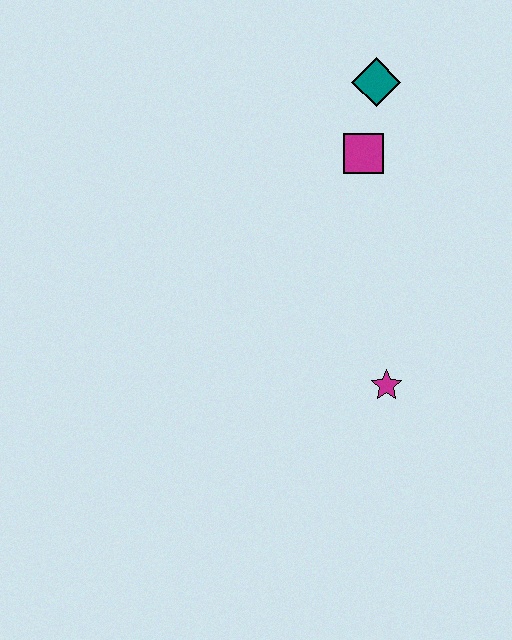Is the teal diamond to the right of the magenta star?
No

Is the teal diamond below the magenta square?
No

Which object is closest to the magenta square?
The teal diamond is closest to the magenta square.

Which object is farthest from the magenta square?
The magenta star is farthest from the magenta square.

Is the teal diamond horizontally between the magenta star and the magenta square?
Yes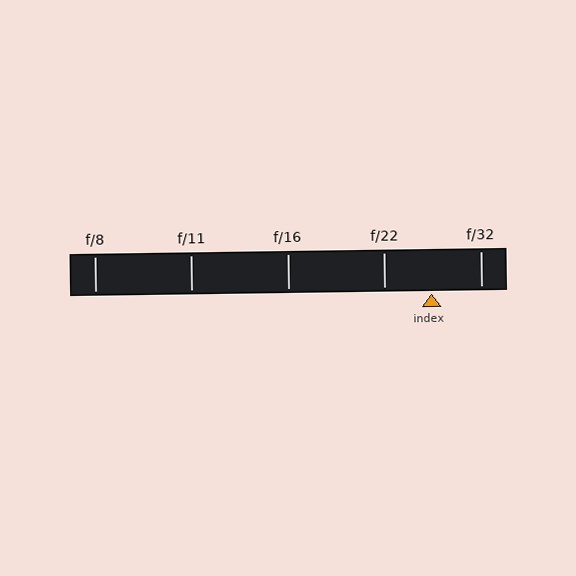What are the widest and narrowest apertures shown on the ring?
The widest aperture shown is f/8 and the narrowest is f/32.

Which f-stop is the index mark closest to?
The index mark is closest to f/22.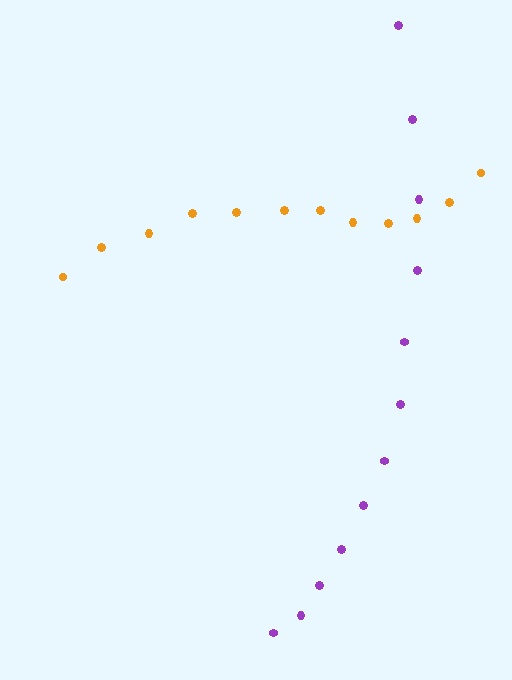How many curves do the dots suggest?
There are 2 distinct paths.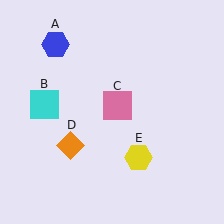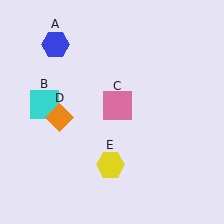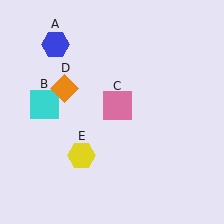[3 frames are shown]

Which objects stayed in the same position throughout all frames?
Blue hexagon (object A) and cyan square (object B) and pink square (object C) remained stationary.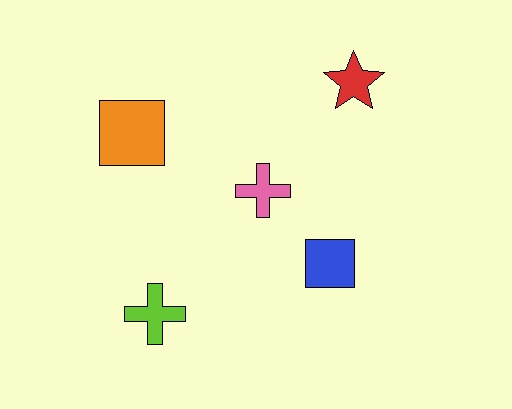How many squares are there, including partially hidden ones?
There are 2 squares.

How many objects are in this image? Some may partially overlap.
There are 5 objects.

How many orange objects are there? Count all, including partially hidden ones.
There is 1 orange object.